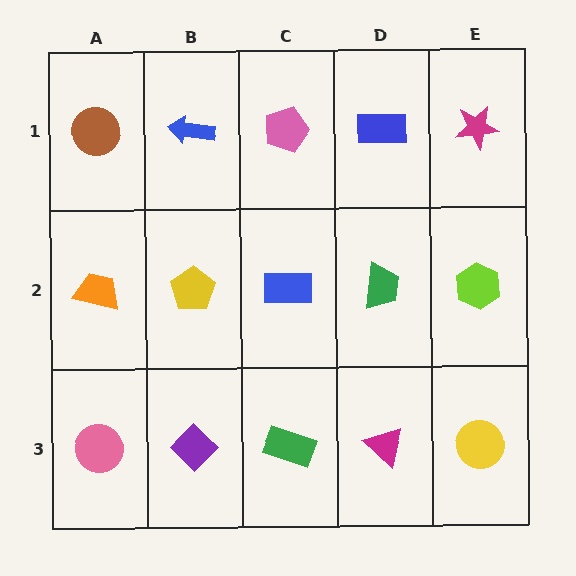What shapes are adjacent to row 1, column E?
A lime hexagon (row 2, column E), a blue rectangle (row 1, column D).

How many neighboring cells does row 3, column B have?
3.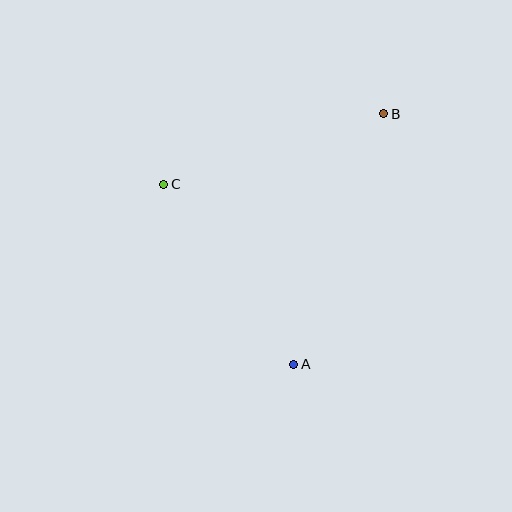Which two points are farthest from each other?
Points A and B are farthest from each other.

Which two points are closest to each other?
Points A and C are closest to each other.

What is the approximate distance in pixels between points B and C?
The distance between B and C is approximately 231 pixels.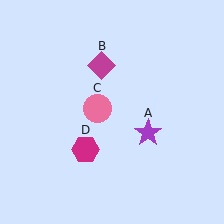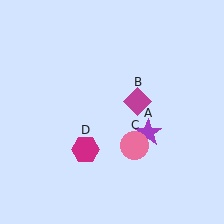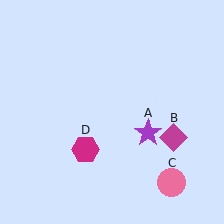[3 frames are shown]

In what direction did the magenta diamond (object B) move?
The magenta diamond (object B) moved down and to the right.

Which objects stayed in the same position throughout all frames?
Purple star (object A) and magenta hexagon (object D) remained stationary.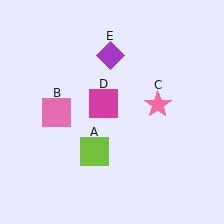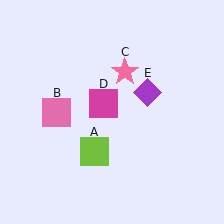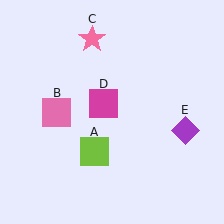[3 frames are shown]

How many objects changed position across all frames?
2 objects changed position: pink star (object C), purple diamond (object E).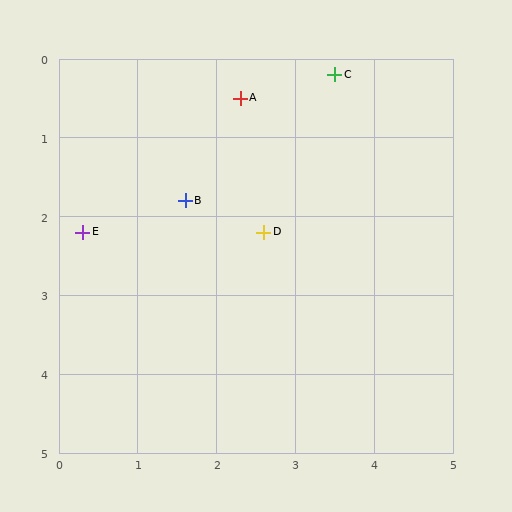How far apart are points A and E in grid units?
Points A and E are about 2.6 grid units apart.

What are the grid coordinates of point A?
Point A is at approximately (2.3, 0.5).